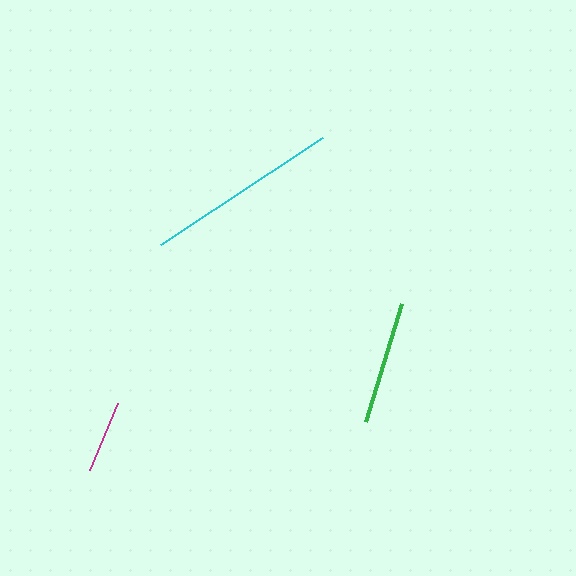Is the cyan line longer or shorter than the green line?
The cyan line is longer than the green line.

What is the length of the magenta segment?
The magenta segment is approximately 73 pixels long.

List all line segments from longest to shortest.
From longest to shortest: cyan, green, magenta.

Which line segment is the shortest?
The magenta line is the shortest at approximately 73 pixels.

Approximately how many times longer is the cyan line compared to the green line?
The cyan line is approximately 1.6 times the length of the green line.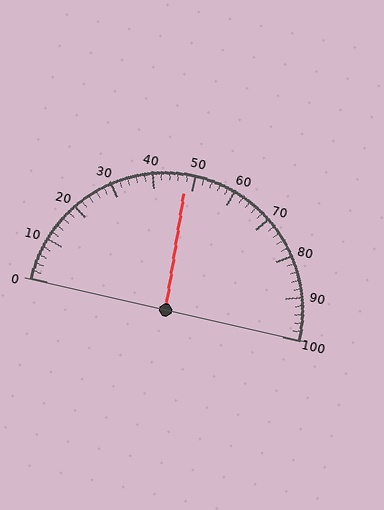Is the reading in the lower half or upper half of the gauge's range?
The reading is in the lower half of the range (0 to 100).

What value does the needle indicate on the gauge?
The needle indicates approximately 48.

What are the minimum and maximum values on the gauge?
The gauge ranges from 0 to 100.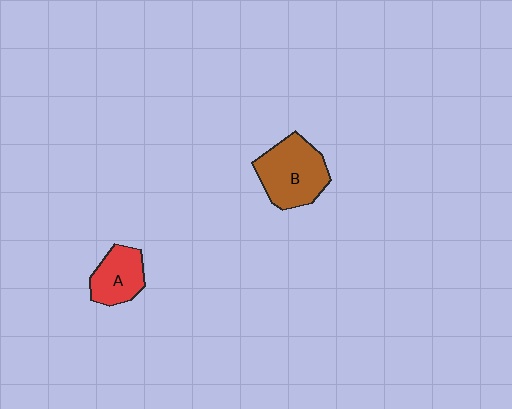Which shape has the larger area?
Shape B (brown).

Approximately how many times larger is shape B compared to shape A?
Approximately 1.5 times.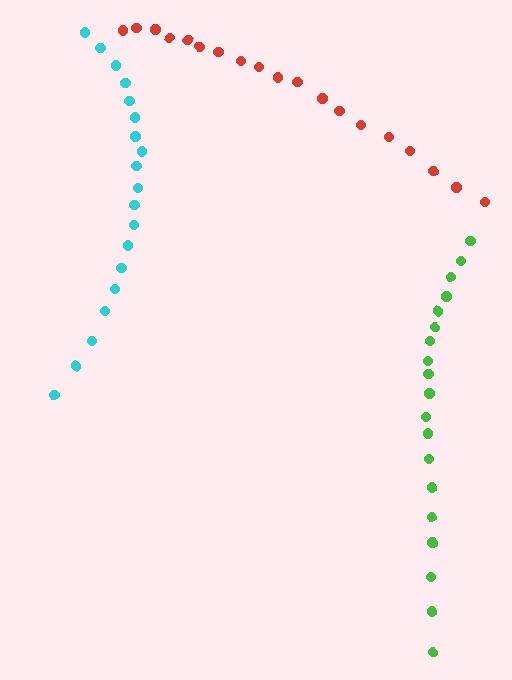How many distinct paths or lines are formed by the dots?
There are 3 distinct paths.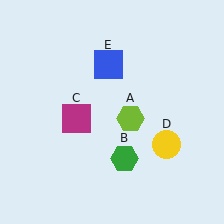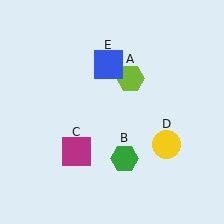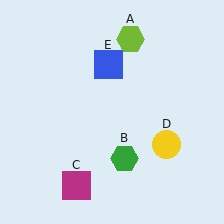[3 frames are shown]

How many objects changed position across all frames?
2 objects changed position: lime hexagon (object A), magenta square (object C).